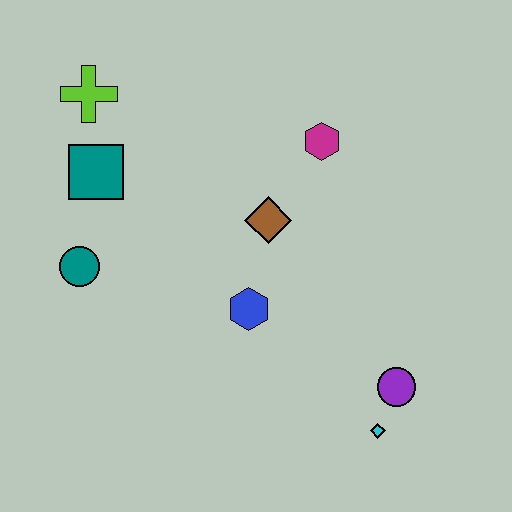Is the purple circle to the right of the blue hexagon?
Yes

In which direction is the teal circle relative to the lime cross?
The teal circle is below the lime cross.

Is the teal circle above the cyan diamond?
Yes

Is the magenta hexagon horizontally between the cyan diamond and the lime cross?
Yes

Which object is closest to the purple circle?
The cyan diamond is closest to the purple circle.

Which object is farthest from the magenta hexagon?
The cyan diamond is farthest from the magenta hexagon.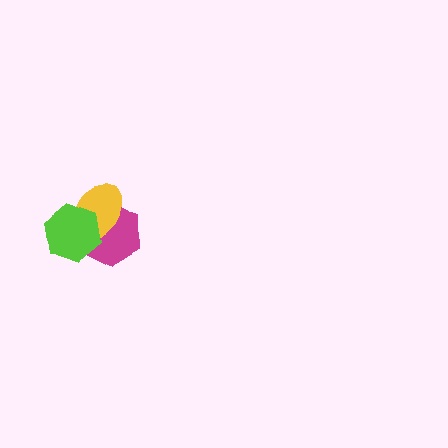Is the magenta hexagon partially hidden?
Yes, it is partially covered by another shape.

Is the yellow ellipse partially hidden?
Yes, it is partially covered by another shape.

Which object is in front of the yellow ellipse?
The lime hexagon is in front of the yellow ellipse.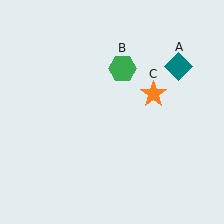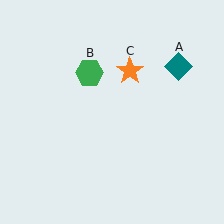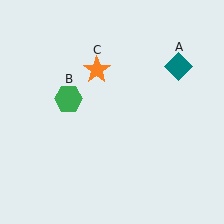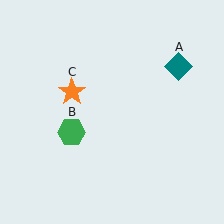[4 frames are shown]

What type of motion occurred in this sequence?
The green hexagon (object B), orange star (object C) rotated counterclockwise around the center of the scene.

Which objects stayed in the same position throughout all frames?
Teal diamond (object A) remained stationary.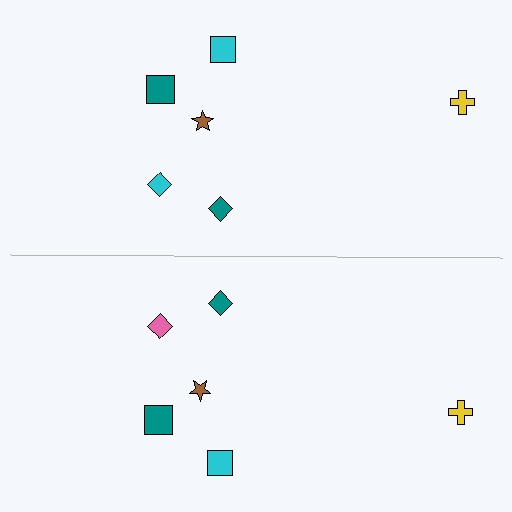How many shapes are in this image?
There are 12 shapes in this image.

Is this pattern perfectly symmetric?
No, the pattern is not perfectly symmetric. The pink diamond on the bottom side breaks the symmetry — its mirror counterpart is cyan.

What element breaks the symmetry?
The pink diamond on the bottom side breaks the symmetry — its mirror counterpart is cyan.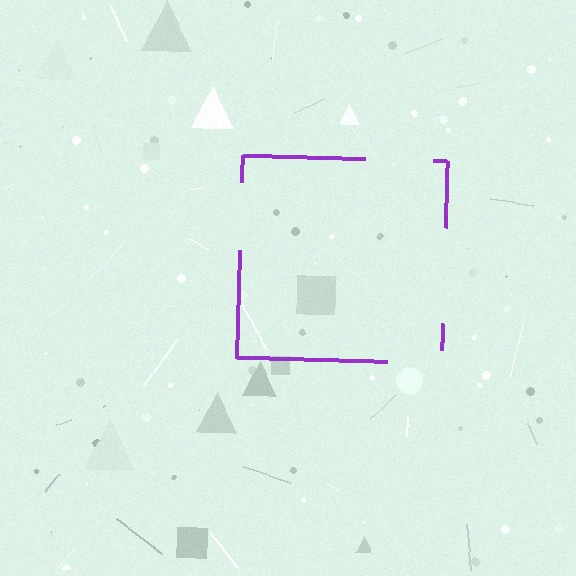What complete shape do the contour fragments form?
The contour fragments form a square.